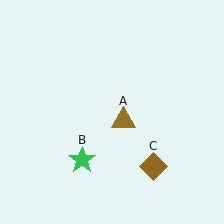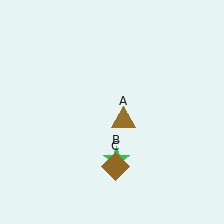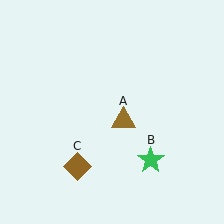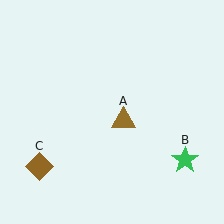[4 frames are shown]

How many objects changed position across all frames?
2 objects changed position: green star (object B), brown diamond (object C).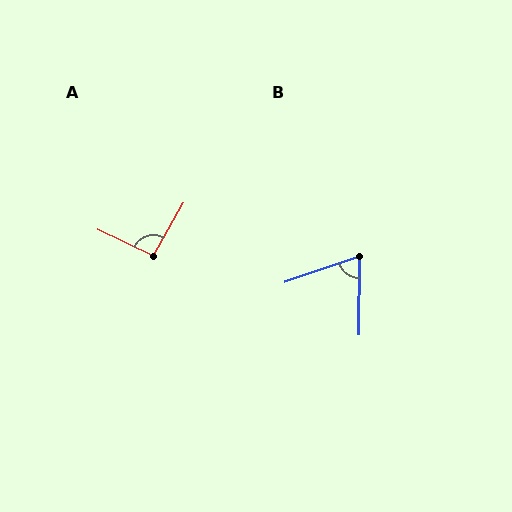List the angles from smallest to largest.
B (71°), A (94°).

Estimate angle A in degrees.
Approximately 94 degrees.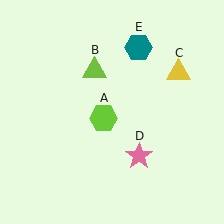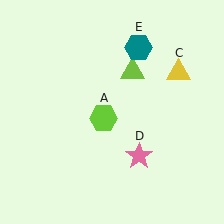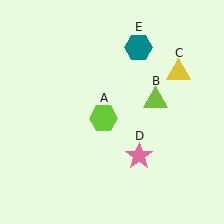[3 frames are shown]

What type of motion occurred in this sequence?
The lime triangle (object B) rotated clockwise around the center of the scene.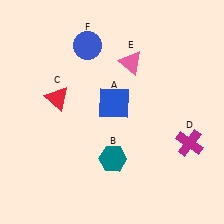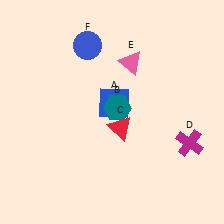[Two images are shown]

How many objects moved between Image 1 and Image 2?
2 objects moved between the two images.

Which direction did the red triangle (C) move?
The red triangle (C) moved right.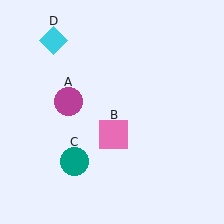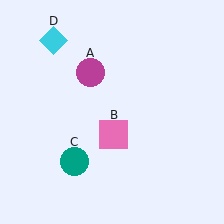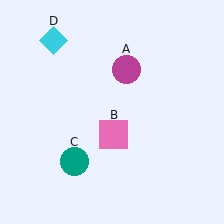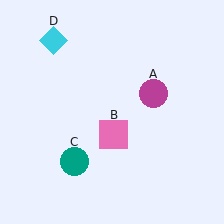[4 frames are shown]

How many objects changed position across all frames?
1 object changed position: magenta circle (object A).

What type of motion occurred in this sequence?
The magenta circle (object A) rotated clockwise around the center of the scene.